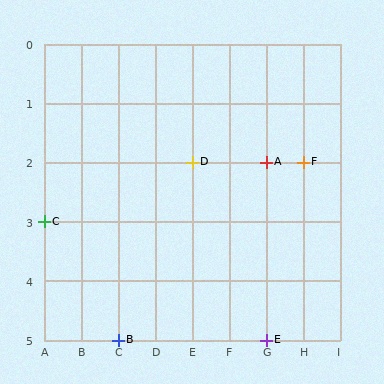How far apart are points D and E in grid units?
Points D and E are 2 columns and 3 rows apart (about 3.6 grid units diagonally).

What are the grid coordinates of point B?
Point B is at grid coordinates (C, 5).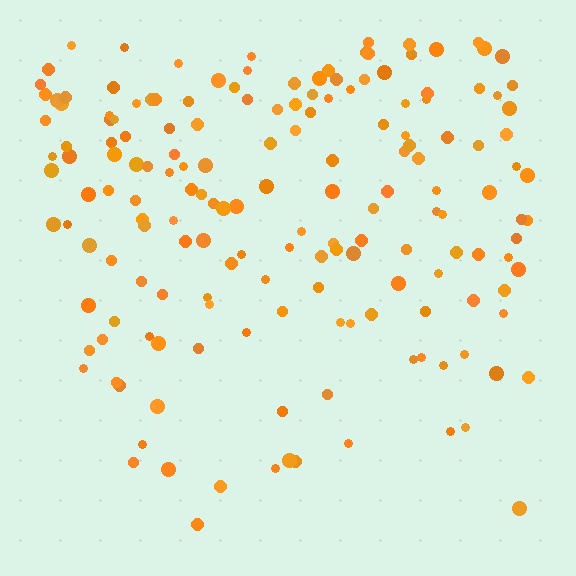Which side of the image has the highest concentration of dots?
The top.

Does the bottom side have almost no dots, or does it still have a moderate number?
Still a moderate number, just noticeably fewer than the top.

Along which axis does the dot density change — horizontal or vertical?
Vertical.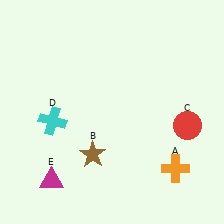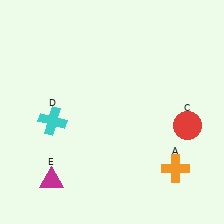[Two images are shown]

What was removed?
The brown star (B) was removed in Image 2.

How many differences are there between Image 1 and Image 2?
There is 1 difference between the two images.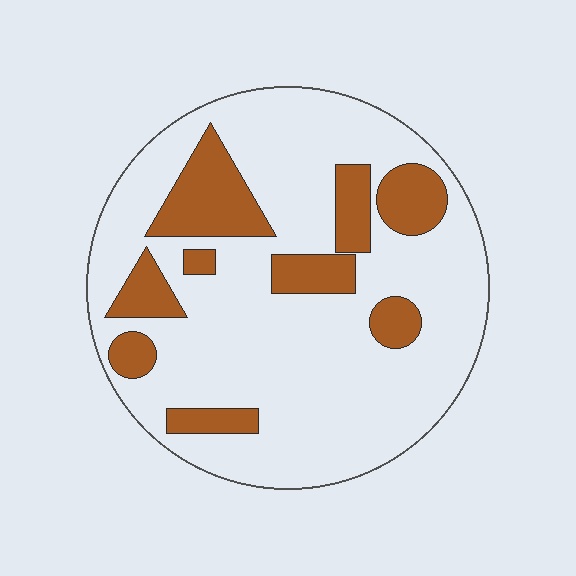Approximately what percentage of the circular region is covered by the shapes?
Approximately 20%.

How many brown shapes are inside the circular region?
9.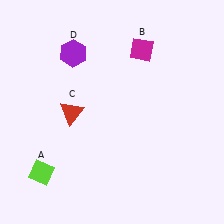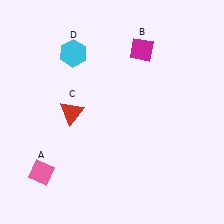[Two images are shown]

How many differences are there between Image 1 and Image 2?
There are 2 differences between the two images.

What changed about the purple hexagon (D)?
In Image 1, D is purple. In Image 2, it changed to cyan.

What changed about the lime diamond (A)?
In Image 1, A is lime. In Image 2, it changed to pink.